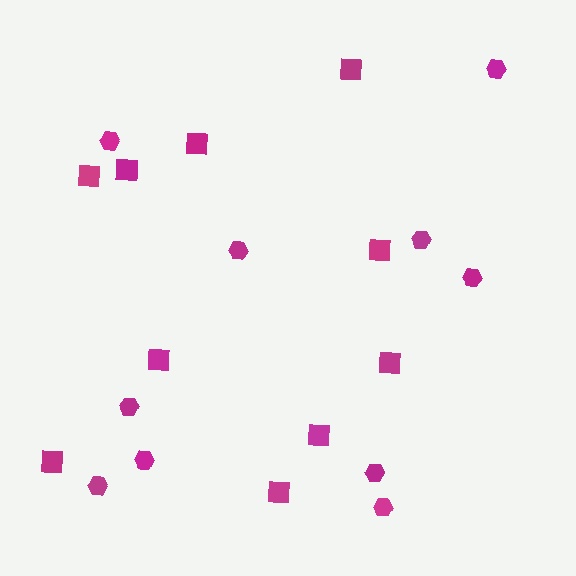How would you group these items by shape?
There are 2 groups: one group of squares (10) and one group of hexagons (10).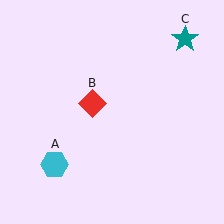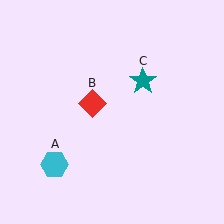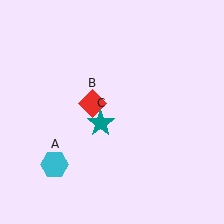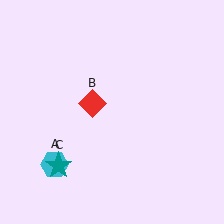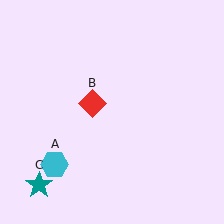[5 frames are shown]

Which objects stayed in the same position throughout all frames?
Cyan hexagon (object A) and red diamond (object B) remained stationary.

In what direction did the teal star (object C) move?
The teal star (object C) moved down and to the left.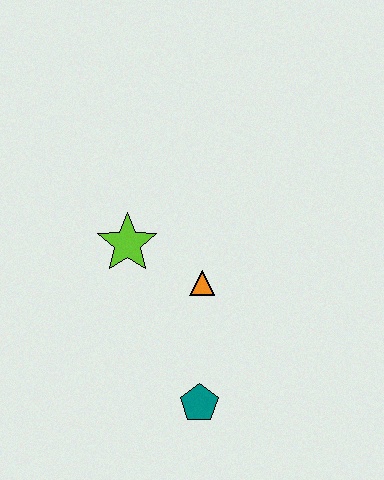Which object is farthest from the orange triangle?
The teal pentagon is farthest from the orange triangle.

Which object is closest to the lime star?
The orange triangle is closest to the lime star.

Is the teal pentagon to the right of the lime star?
Yes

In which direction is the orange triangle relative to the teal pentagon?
The orange triangle is above the teal pentagon.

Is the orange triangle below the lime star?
Yes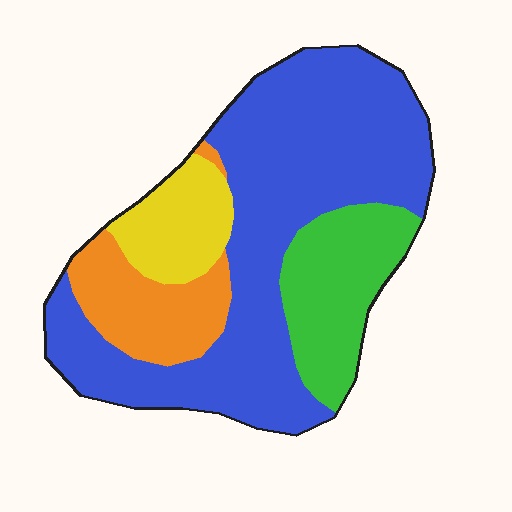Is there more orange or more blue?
Blue.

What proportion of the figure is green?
Green takes up between a sixth and a third of the figure.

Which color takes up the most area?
Blue, at roughly 55%.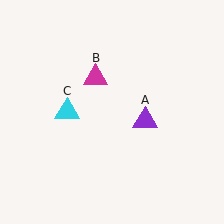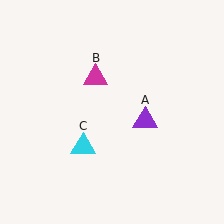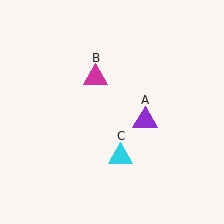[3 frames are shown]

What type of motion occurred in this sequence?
The cyan triangle (object C) rotated counterclockwise around the center of the scene.